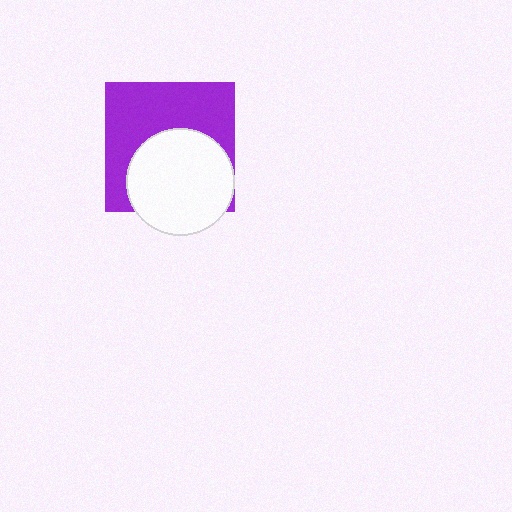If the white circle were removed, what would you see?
You would see the complete purple square.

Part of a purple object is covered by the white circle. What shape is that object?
It is a square.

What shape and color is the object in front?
The object in front is a white circle.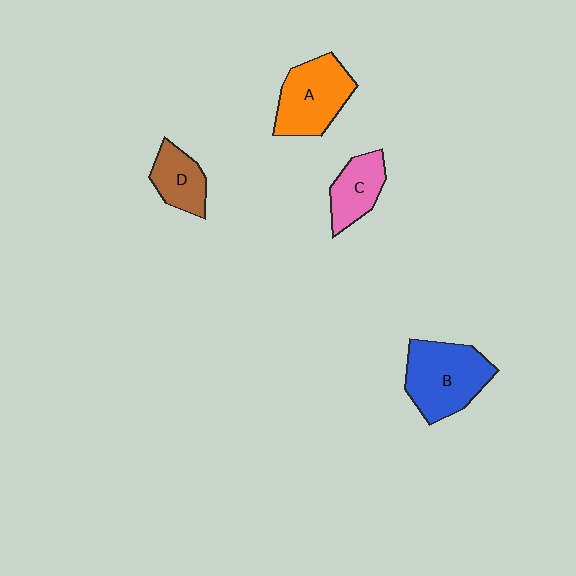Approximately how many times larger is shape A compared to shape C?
Approximately 1.5 times.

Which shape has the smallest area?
Shape D (brown).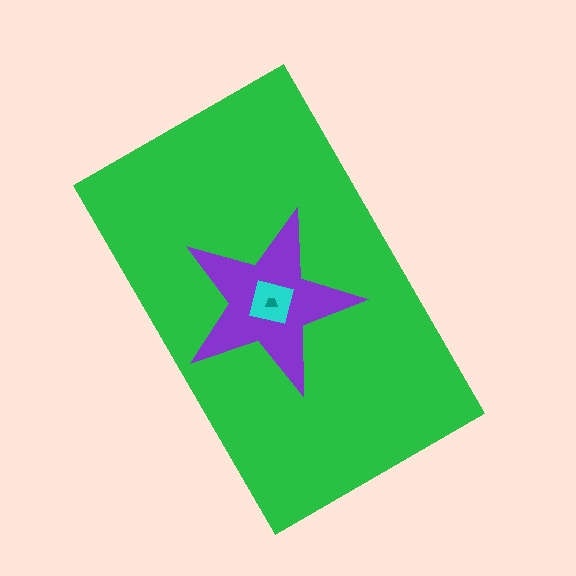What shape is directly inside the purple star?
The cyan square.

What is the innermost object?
The teal trapezoid.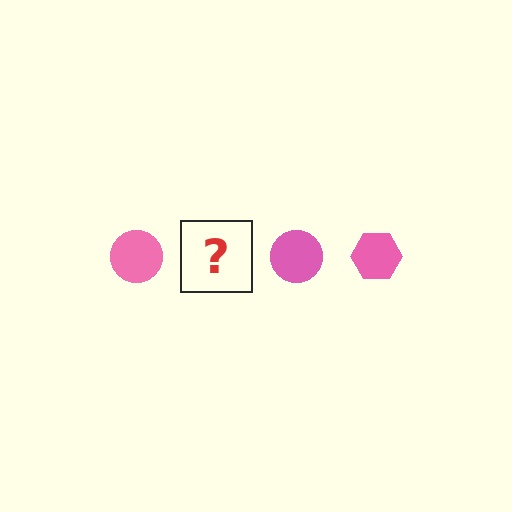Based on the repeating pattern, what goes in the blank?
The blank should be a pink hexagon.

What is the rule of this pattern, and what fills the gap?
The rule is that the pattern cycles through circle, hexagon shapes in pink. The gap should be filled with a pink hexagon.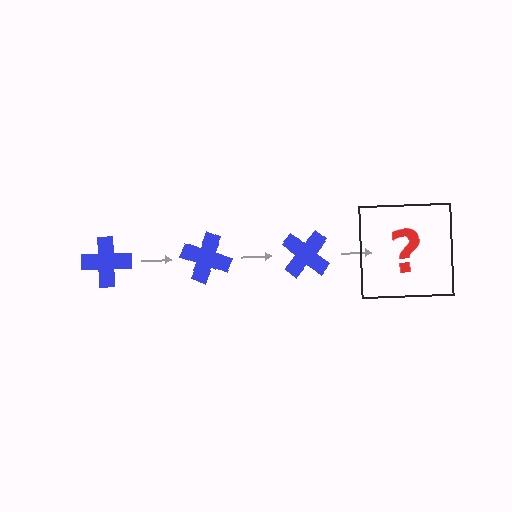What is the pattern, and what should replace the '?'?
The pattern is that the cross rotates 20 degrees each step. The '?' should be a blue cross rotated 60 degrees.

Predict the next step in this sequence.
The next step is a blue cross rotated 60 degrees.